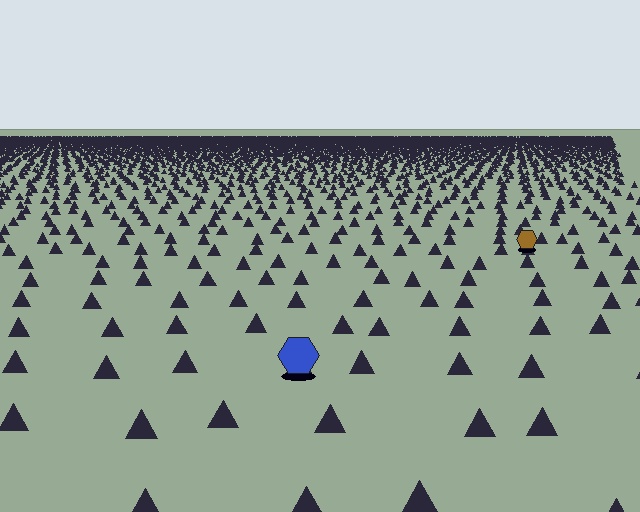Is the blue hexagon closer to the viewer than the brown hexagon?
Yes. The blue hexagon is closer — you can tell from the texture gradient: the ground texture is coarser near it.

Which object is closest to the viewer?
The blue hexagon is closest. The texture marks near it are larger and more spread out.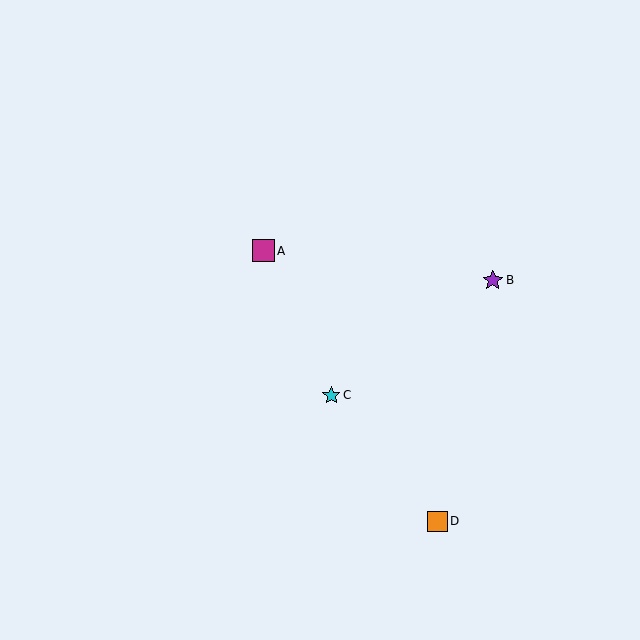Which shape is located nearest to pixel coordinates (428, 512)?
The orange square (labeled D) at (437, 521) is nearest to that location.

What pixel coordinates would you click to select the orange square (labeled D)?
Click at (437, 521) to select the orange square D.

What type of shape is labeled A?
Shape A is a magenta square.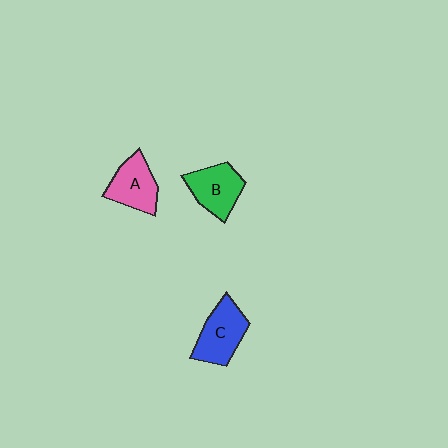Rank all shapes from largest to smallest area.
From largest to smallest: C (blue), B (green), A (pink).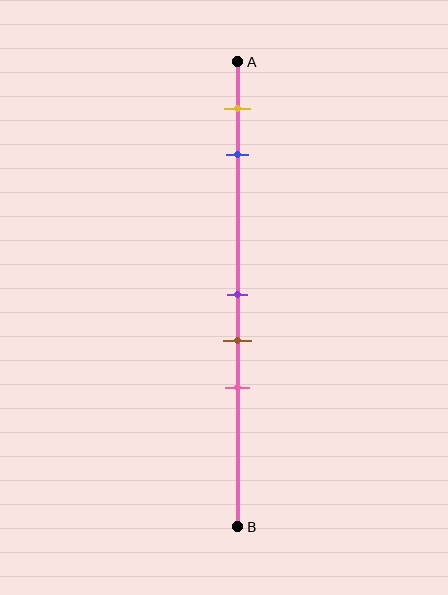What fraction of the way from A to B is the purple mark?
The purple mark is approximately 50% (0.5) of the way from A to B.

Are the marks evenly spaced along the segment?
No, the marks are not evenly spaced.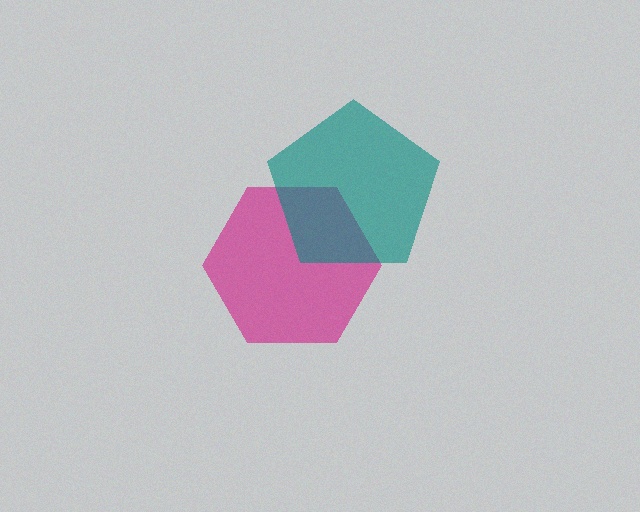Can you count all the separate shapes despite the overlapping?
Yes, there are 2 separate shapes.